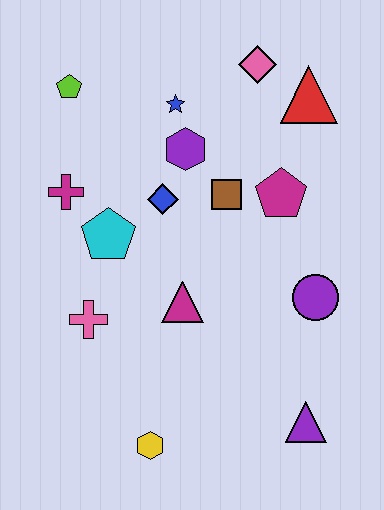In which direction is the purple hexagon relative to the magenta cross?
The purple hexagon is to the right of the magenta cross.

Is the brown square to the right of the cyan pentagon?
Yes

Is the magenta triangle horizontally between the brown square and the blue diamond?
Yes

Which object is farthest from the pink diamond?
The yellow hexagon is farthest from the pink diamond.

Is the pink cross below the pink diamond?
Yes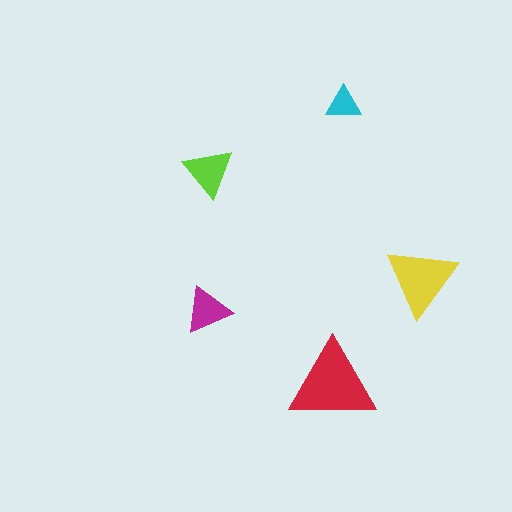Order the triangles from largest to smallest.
the red one, the yellow one, the lime one, the magenta one, the cyan one.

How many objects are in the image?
There are 5 objects in the image.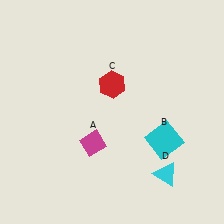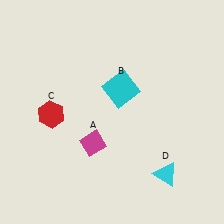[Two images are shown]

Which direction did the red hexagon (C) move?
The red hexagon (C) moved left.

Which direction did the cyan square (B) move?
The cyan square (B) moved up.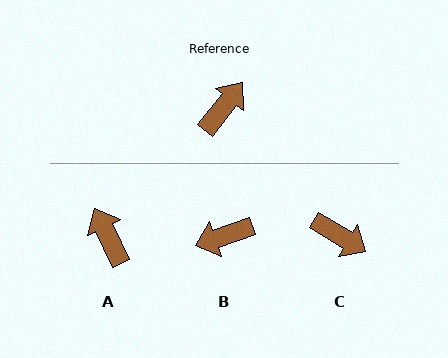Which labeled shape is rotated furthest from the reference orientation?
B, about 148 degrees away.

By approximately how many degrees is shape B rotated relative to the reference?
Approximately 148 degrees counter-clockwise.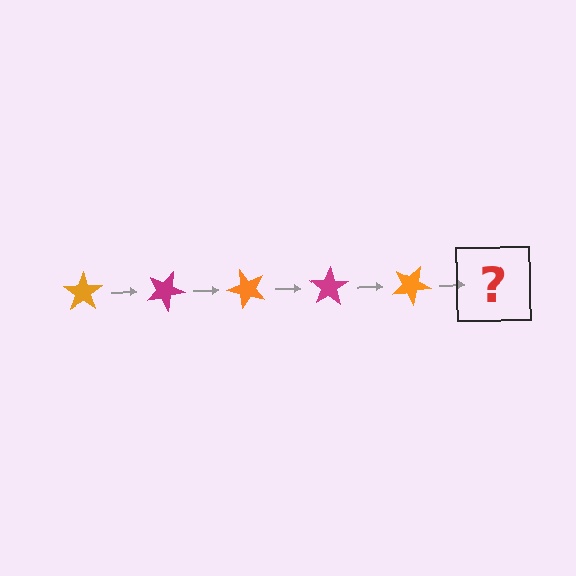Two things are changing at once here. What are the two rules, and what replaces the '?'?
The two rules are that it rotates 25 degrees each step and the color cycles through orange and magenta. The '?' should be a magenta star, rotated 125 degrees from the start.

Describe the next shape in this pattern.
It should be a magenta star, rotated 125 degrees from the start.